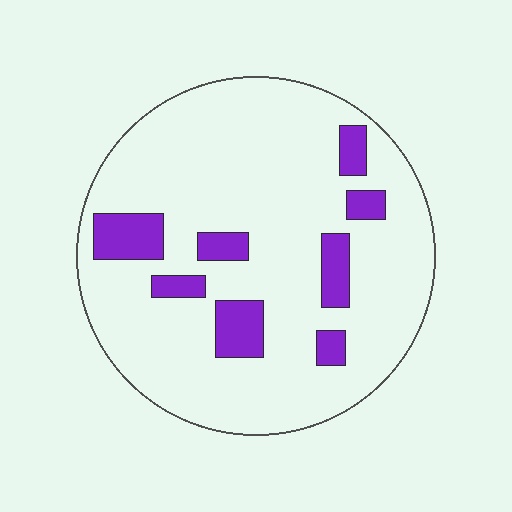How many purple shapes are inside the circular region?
8.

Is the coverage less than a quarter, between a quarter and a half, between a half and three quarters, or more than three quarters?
Less than a quarter.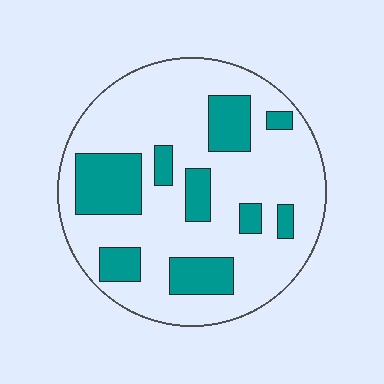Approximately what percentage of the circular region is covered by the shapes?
Approximately 25%.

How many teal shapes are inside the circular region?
9.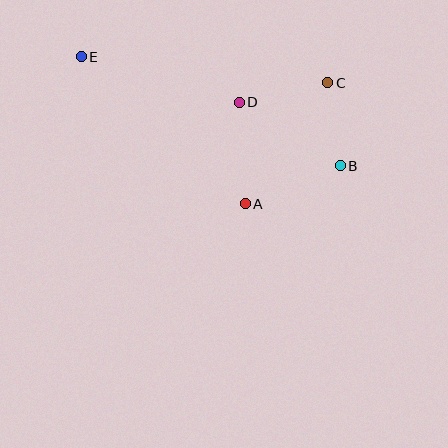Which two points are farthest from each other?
Points B and E are farthest from each other.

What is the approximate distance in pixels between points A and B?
The distance between A and B is approximately 102 pixels.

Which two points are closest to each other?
Points B and C are closest to each other.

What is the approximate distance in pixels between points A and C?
The distance between A and C is approximately 147 pixels.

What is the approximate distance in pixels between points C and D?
The distance between C and D is approximately 90 pixels.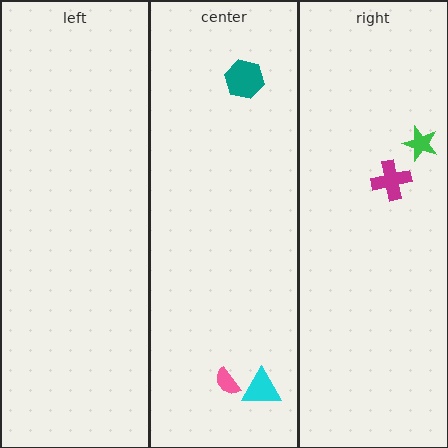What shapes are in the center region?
The cyan triangle, the teal hexagon, the pink semicircle.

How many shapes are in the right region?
2.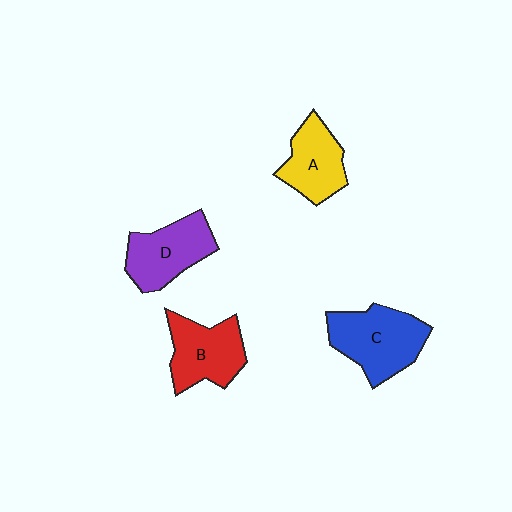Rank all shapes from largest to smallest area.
From largest to smallest: C (blue), B (red), D (purple), A (yellow).